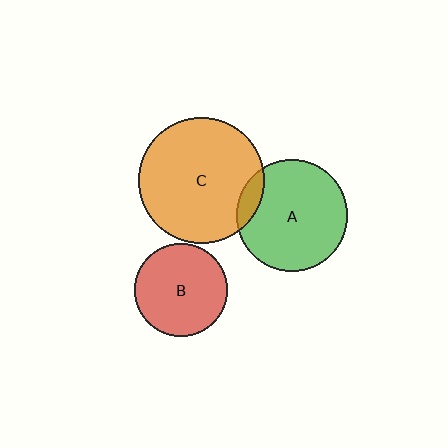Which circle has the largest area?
Circle C (orange).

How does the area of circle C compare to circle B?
Approximately 1.8 times.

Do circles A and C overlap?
Yes.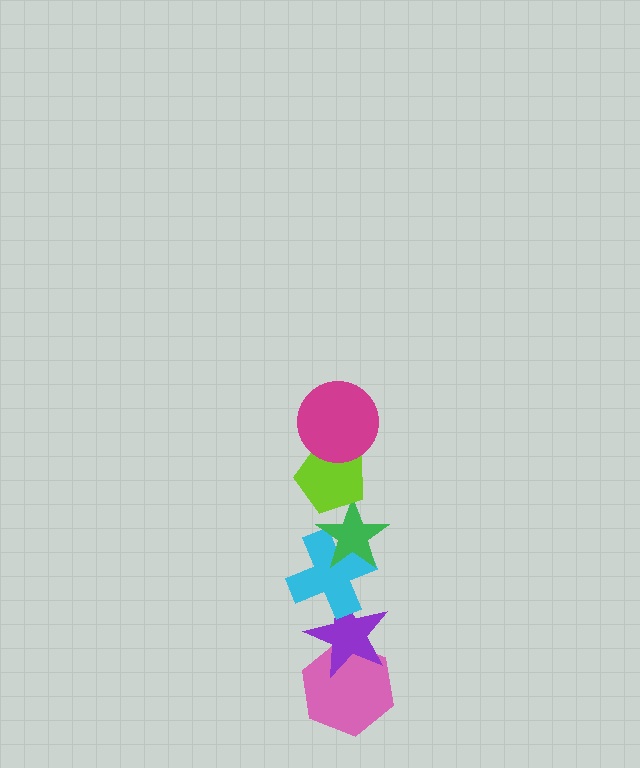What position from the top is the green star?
The green star is 3rd from the top.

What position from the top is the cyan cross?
The cyan cross is 4th from the top.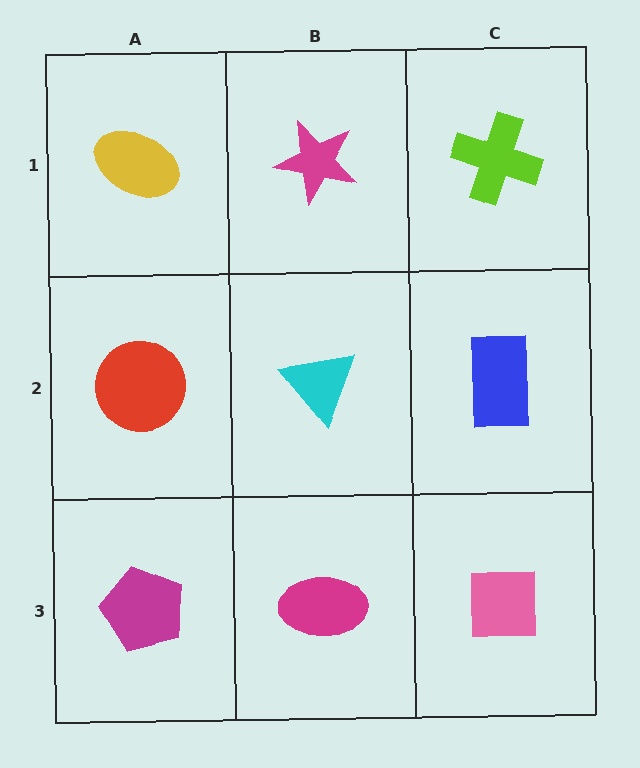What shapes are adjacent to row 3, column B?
A cyan triangle (row 2, column B), a magenta pentagon (row 3, column A), a pink square (row 3, column C).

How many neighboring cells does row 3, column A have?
2.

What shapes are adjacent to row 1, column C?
A blue rectangle (row 2, column C), a magenta star (row 1, column B).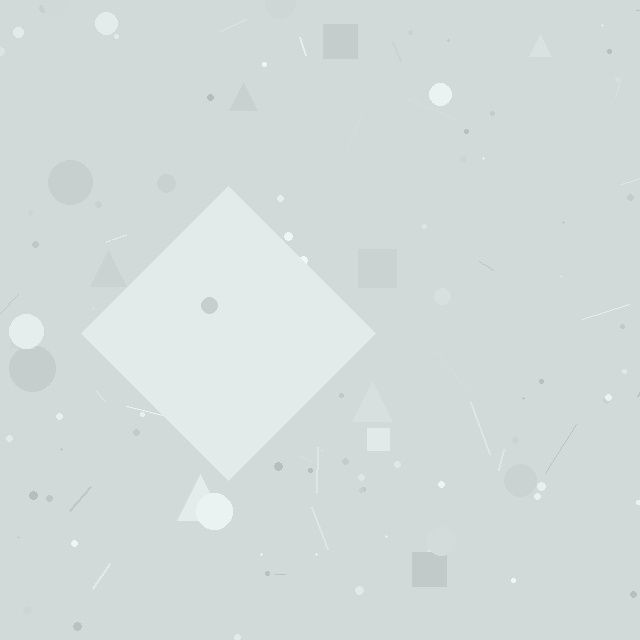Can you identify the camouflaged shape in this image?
The camouflaged shape is a diamond.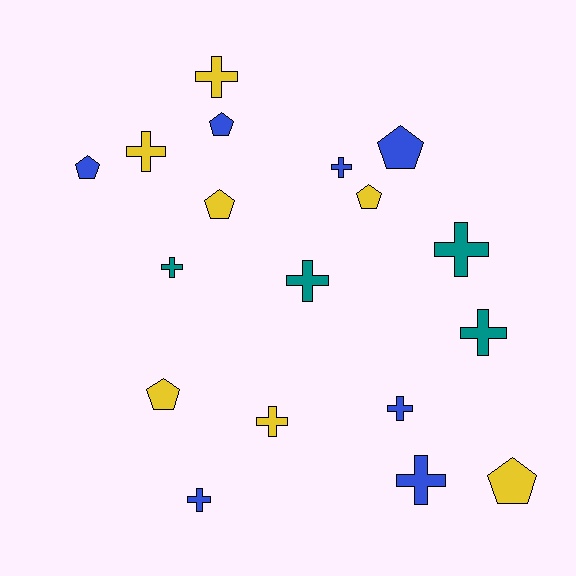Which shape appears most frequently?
Cross, with 11 objects.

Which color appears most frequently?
Blue, with 7 objects.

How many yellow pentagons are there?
There are 4 yellow pentagons.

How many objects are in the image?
There are 18 objects.